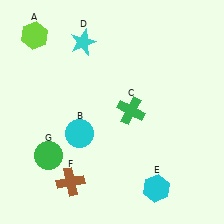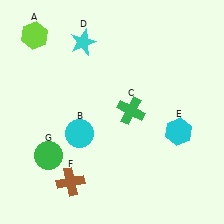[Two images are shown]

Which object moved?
The cyan hexagon (E) moved up.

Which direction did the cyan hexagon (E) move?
The cyan hexagon (E) moved up.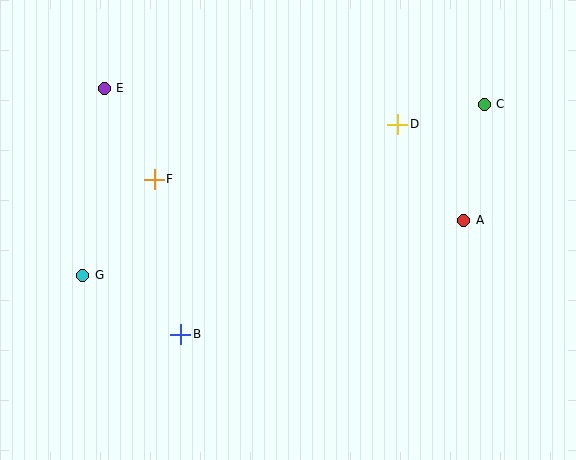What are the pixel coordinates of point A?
Point A is at (464, 220).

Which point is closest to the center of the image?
Point F at (154, 179) is closest to the center.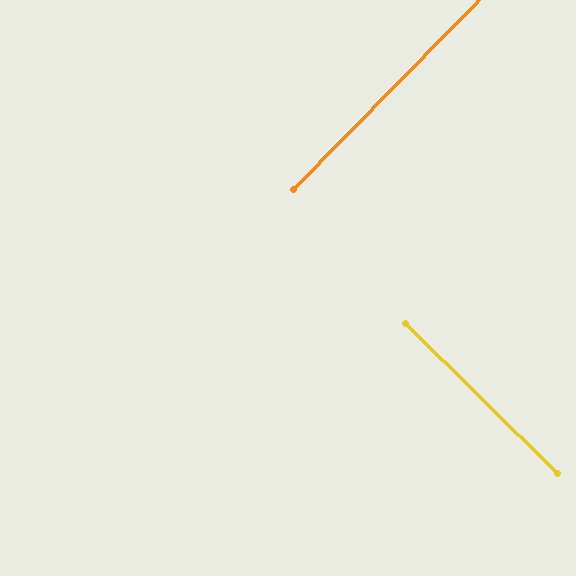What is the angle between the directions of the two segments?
Approximately 90 degrees.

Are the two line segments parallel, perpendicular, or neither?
Perpendicular — they meet at approximately 90°.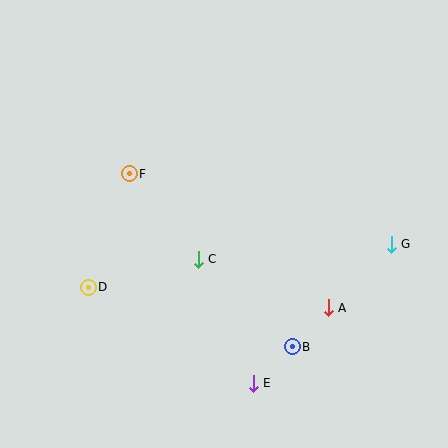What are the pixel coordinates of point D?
Point D is at (88, 287).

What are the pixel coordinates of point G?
Point G is at (391, 244).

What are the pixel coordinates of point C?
Point C is at (198, 259).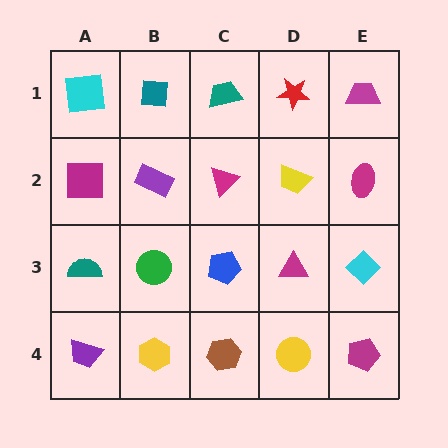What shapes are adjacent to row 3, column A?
A magenta square (row 2, column A), a purple trapezoid (row 4, column A), a green circle (row 3, column B).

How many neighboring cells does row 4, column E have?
2.